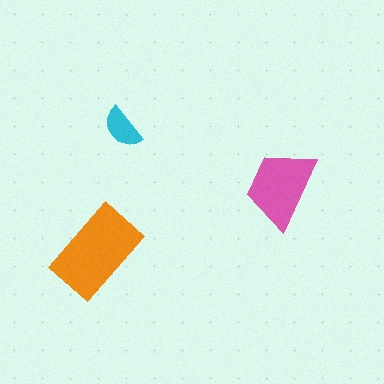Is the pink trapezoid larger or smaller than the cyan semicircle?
Larger.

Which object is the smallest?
The cyan semicircle.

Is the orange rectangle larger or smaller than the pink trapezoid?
Larger.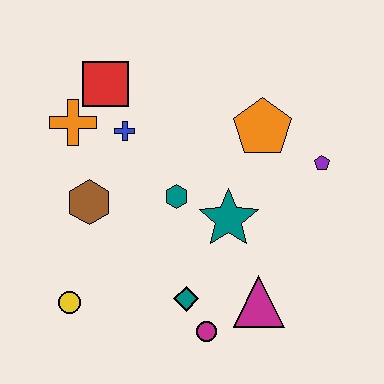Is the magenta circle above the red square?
No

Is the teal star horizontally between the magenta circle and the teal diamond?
No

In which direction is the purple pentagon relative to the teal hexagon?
The purple pentagon is to the right of the teal hexagon.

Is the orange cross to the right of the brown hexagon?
No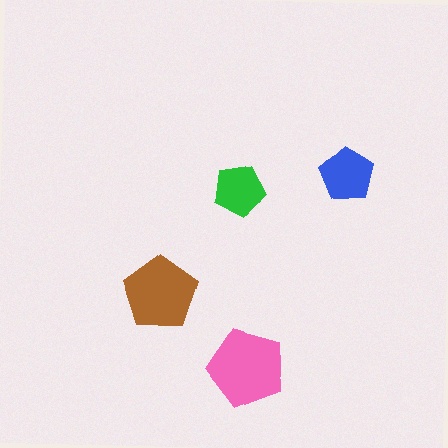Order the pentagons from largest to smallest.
the pink one, the brown one, the blue one, the green one.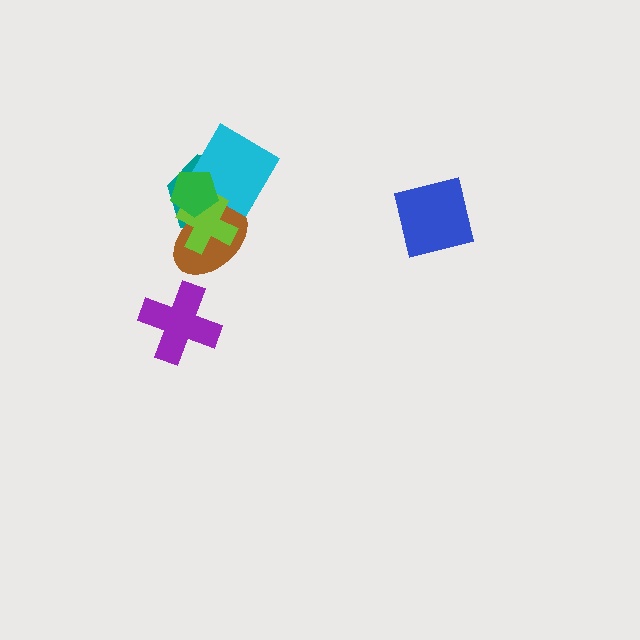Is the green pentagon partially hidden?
No, no other shape covers it.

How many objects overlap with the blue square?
0 objects overlap with the blue square.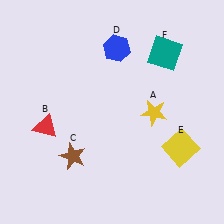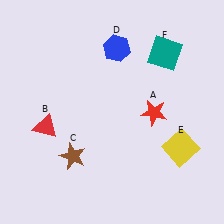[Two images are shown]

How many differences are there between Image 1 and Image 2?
There is 1 difference between the two images.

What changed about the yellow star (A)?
In Image 1, A is yellow. In Image 2, it changed to red.